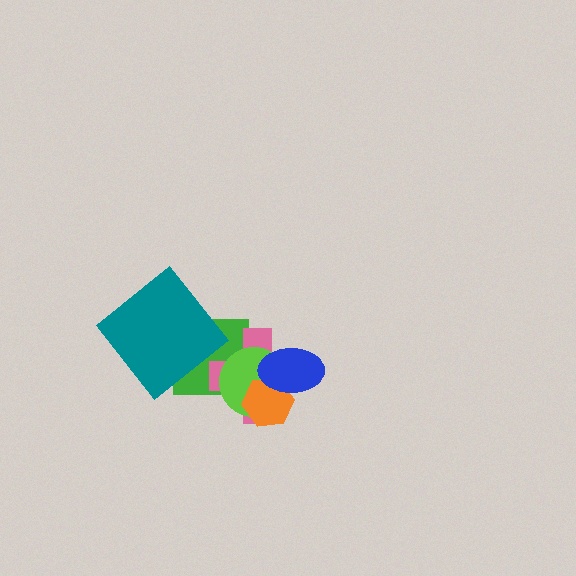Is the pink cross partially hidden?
Yes, it is partially covered by another shape.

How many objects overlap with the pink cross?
4 objects overlap with the pink cross.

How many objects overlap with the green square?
3 objects overlap with the green square.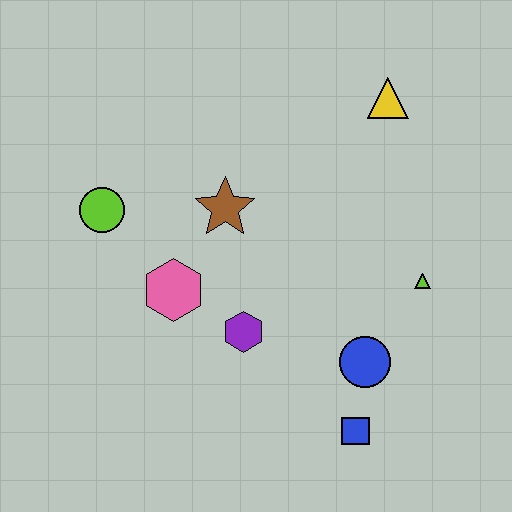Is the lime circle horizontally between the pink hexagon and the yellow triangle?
No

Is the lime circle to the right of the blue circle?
No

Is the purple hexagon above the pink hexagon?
No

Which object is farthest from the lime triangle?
The lime circle is farthest from the lime triangle.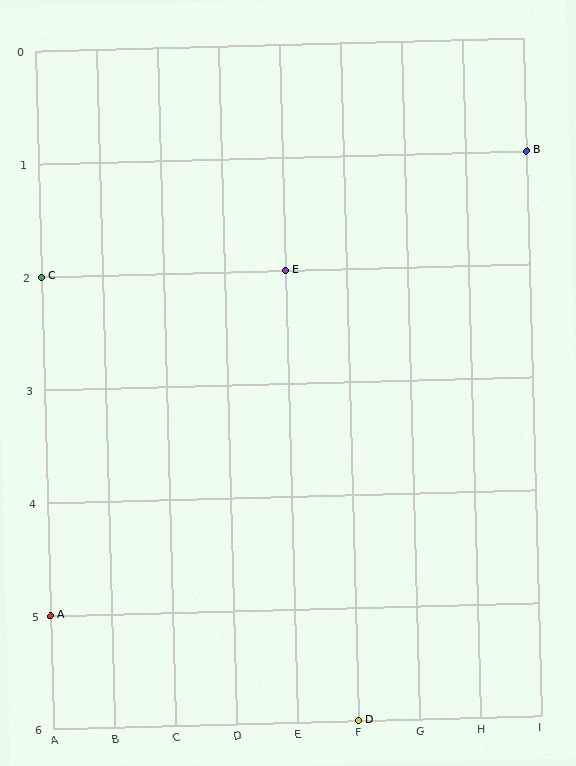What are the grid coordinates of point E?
Point E is at grid coordinates (E, 2).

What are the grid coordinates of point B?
Point B is at grid coordinates (I, 1).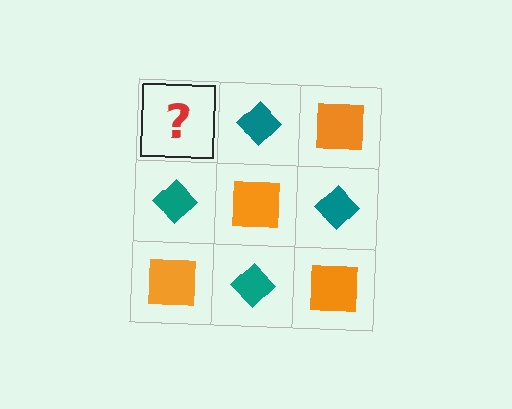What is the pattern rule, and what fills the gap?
The rule is that it alternates orange square and teal diamond in a checkerboard pattern. The gap should be filled with an orange square.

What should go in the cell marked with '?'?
The missing cell should contain an orange square.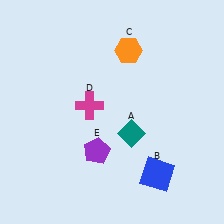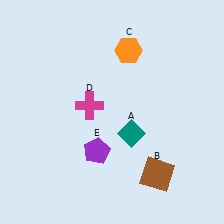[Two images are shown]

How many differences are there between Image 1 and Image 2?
There is 1 difference between the two images.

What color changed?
The square (B) changed from blue in Image 1 to brown in Image 2.